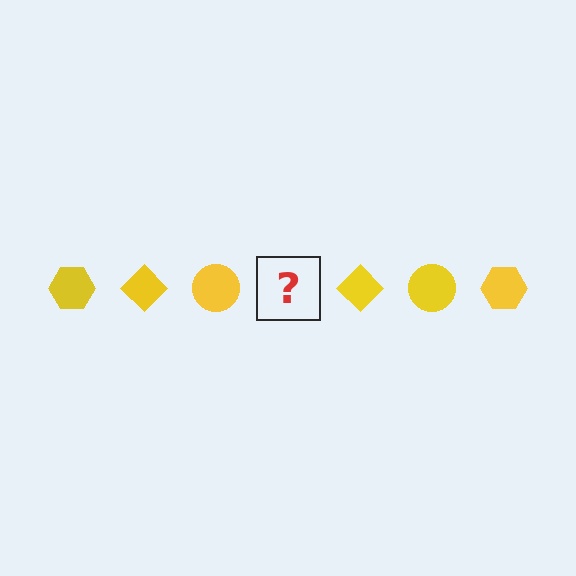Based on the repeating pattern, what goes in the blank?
The blank should be a yellow hexagon.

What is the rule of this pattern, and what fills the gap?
The rule is that the pattern cycles through hexagon, diamond, circle shapes in yellow. The gap should be filled with a yellow hexagon.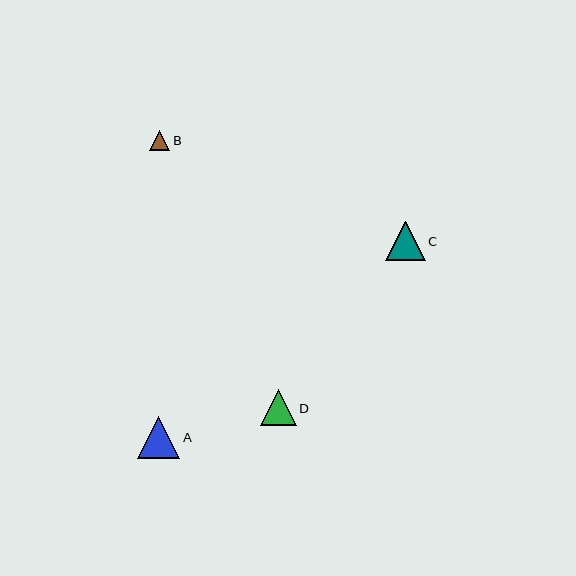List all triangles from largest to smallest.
From largest to smallest: A, C, D, B.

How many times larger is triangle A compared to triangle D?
Triangle A is approximately 1.2 times the size of triangle D.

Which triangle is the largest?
Triangle A is the largest with a size of approximately 42 pixels.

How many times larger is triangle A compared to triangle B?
Triangle A is approximately 2.1 times the size of triangle B.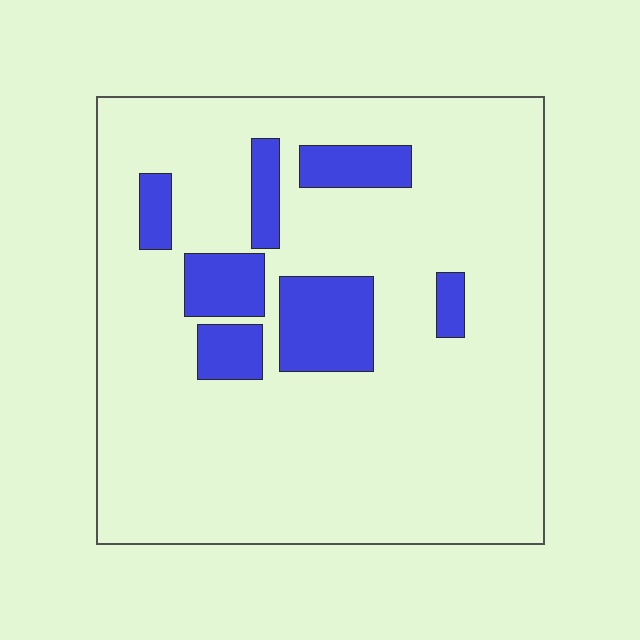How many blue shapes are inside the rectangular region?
7.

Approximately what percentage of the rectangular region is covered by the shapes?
Approximately 15%.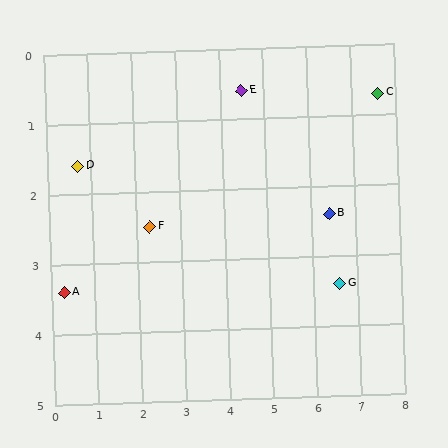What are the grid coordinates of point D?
Point D is at approximately (0.7, 1.6).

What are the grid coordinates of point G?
Point G is at approximately (6.6, 3.4).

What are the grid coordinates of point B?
Point B is at approximately (6.4, 2.4).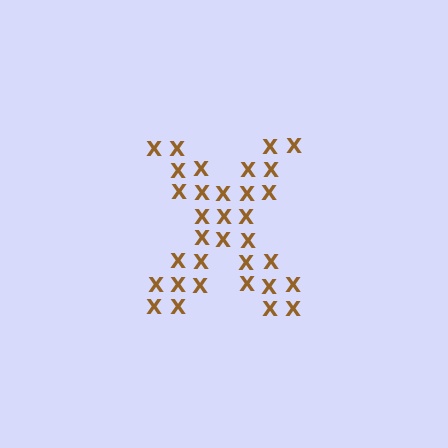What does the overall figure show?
The overall figure shows the letter X.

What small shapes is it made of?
It is made of small letter X's.